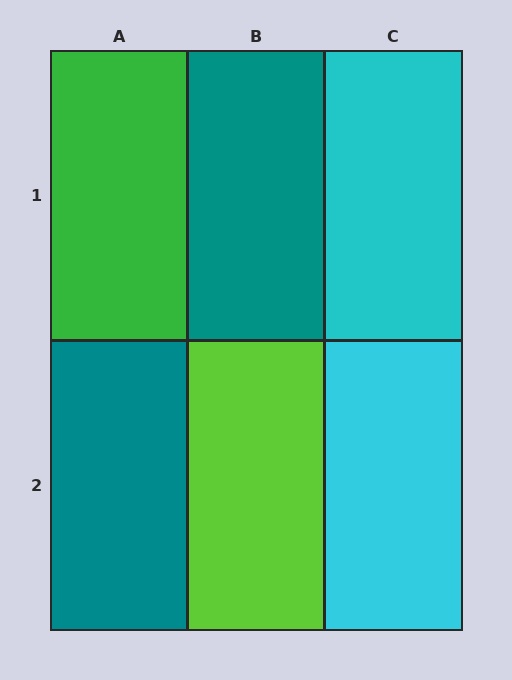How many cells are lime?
1 cell is lime.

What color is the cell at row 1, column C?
Cyan.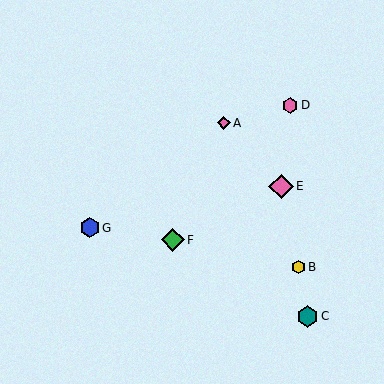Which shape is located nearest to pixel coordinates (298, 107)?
The pink hexagon (labeled D) at (290, 105) is nearest to that location.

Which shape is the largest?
The pink diamond (labeled E) is the largest.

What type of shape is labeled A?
Shape A is a pink diamond.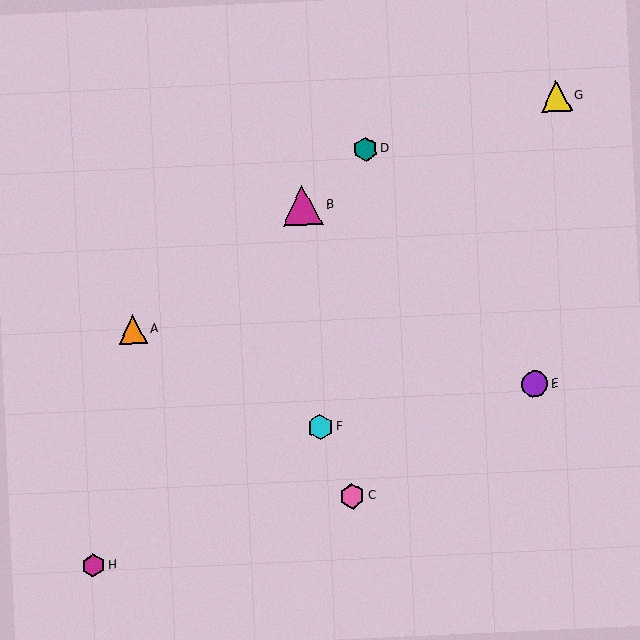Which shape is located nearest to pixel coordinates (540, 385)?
The purple circle (labeled E) at (535, 384) is nearest to that location.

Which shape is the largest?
The magenta triangle (labeled B) is the largest.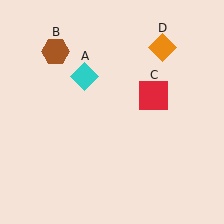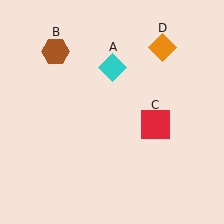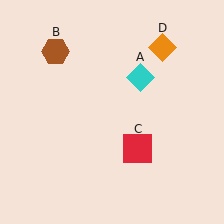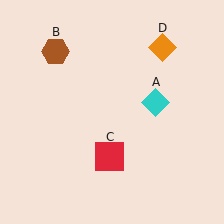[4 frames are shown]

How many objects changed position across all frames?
2 objects changed position: cyan diamond (object A), red square (object C).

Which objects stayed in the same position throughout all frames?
Brown hexagon (object B) and orange diamond (object D) remained stationary.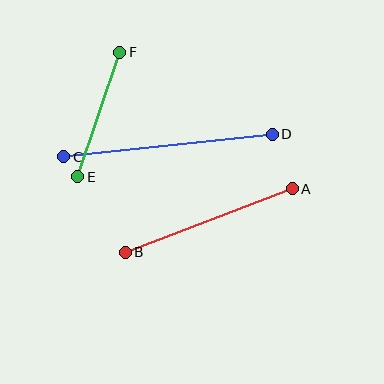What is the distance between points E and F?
The distance is approximately 132 pixels.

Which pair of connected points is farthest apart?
Points C and D are farthest apart.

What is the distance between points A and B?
The distance is approximately 179 pixels.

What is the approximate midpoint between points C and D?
The midpoint is at approximately (168, 145) pixels.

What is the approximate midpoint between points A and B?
The midpoint is at approximately (209, 220) pixels.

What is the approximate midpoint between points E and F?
The midpoint is at approximately (99, 115) pixels.